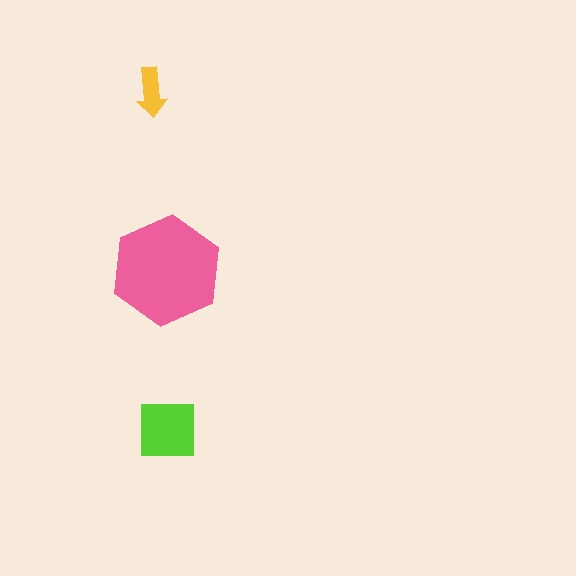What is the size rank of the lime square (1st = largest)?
2nd.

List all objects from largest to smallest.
The pink hexagon, the lime square, the yellow arrow.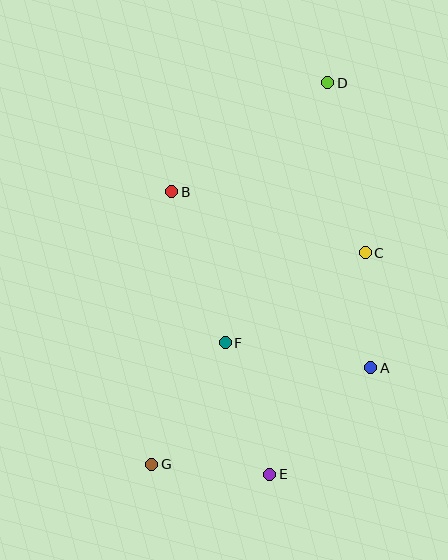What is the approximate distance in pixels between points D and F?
The distance between D and F is approximately 280 pixels.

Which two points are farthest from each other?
Points D and G are farthest from each other.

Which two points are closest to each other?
Points A and C are closest to each other.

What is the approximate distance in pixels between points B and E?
The distance between B and E is approximately 299 pixels.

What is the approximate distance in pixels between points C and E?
The distance between C and E is approximately 241 pixels.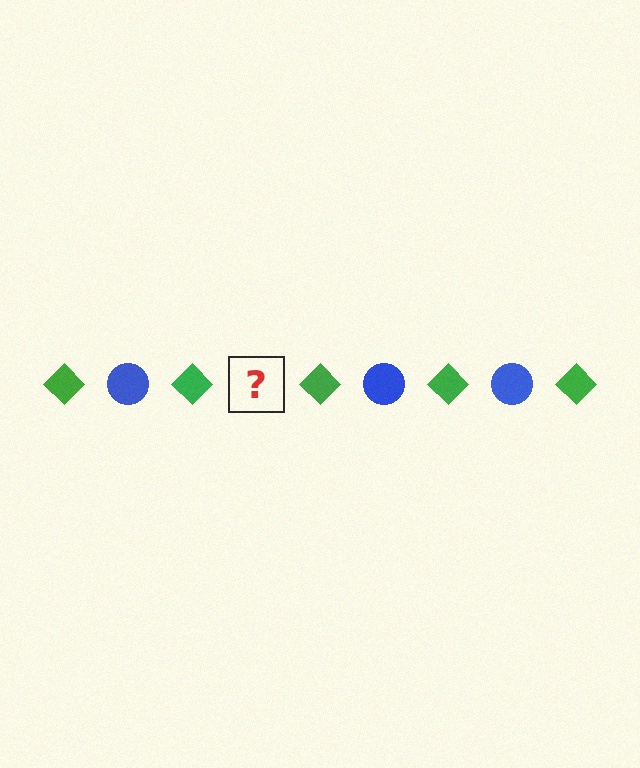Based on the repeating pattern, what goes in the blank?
The blank should be a blue circle.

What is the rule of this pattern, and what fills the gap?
The rule is that the pattern alternates between green diamond and blue circle. The gap should be filled with a blue circle.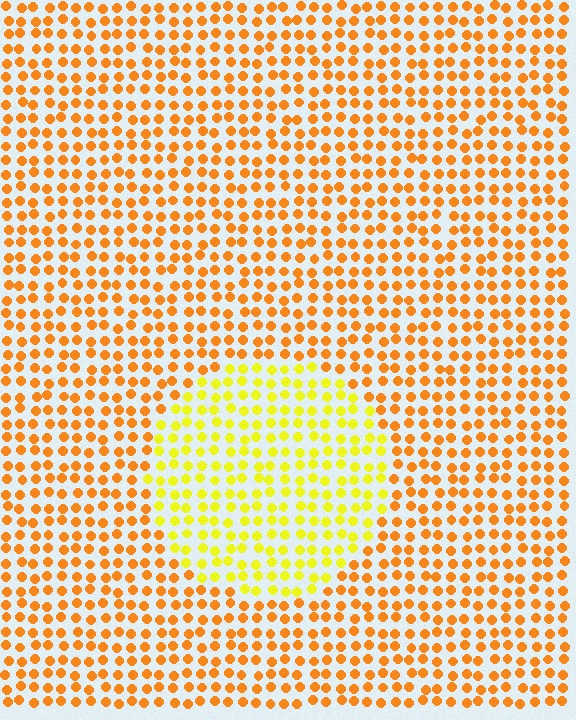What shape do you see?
I see a circle.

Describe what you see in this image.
The image is filled with small orange elements in a uniform arrangement. A circle-shaped region is visible where the elements are tinted to a slightly different hue, forming a subtle color boundary.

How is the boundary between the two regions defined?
The boundary is defined purely by a slight shift in hue (about 34 degrees). Spacing, size, and orientation are identical on both sides.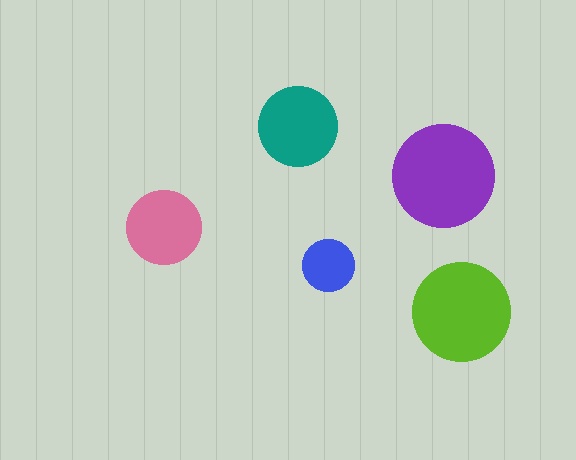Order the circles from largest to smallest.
the purple one, the lime one, the teal one, the pink one, the blue one.